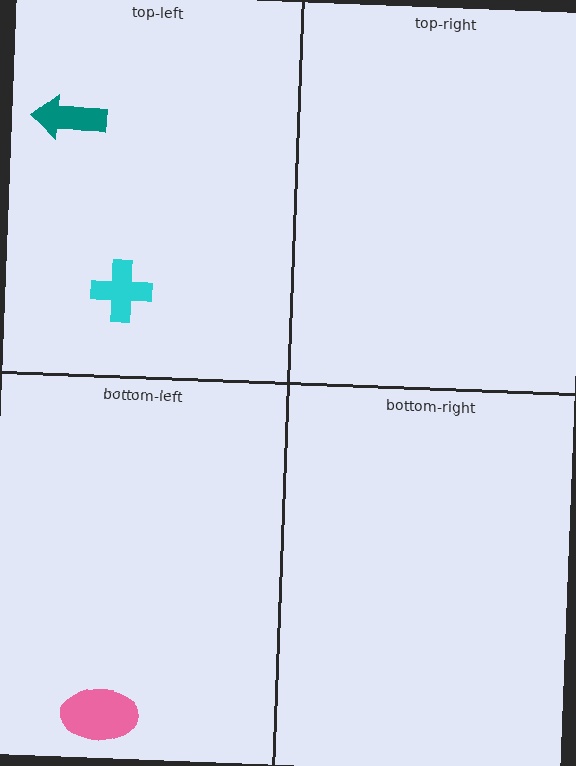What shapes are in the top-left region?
The teal arrow, the cyan cross.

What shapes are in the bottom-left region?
The pink ellipse.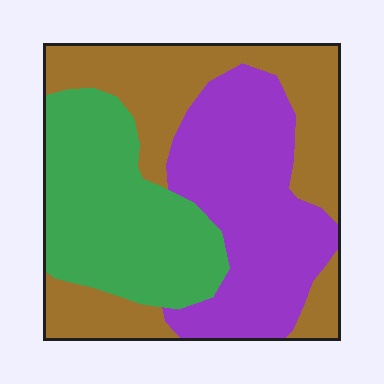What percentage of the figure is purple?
Purple takes up about one third (1/3) of the figure.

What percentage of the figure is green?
Green covers roughly 30% of the figure.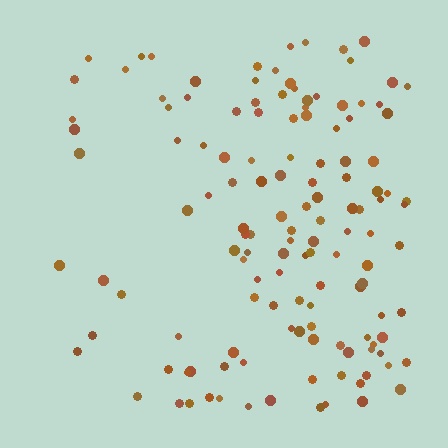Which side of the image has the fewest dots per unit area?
The left.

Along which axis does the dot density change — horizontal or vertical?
Horizontal.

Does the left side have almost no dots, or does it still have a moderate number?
Still a moderate number, just noticeably fewer than the right.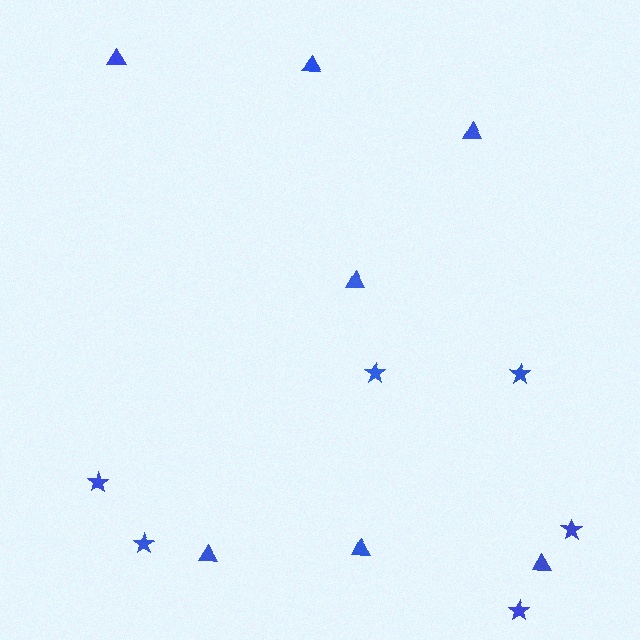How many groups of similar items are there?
There are 2 groups: one group of triangles (7) and one group of stars (6).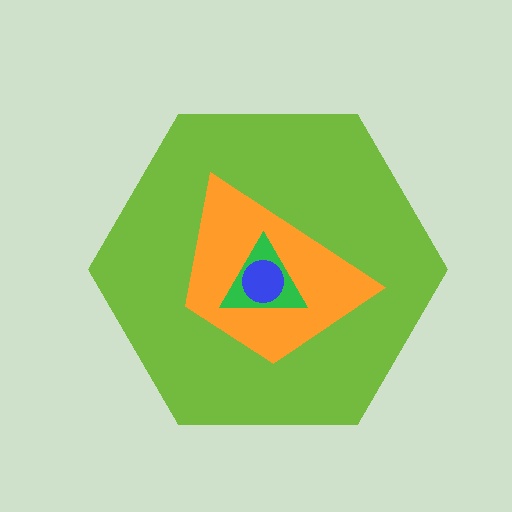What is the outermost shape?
The lime hexagon.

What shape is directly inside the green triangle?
The blue circle.